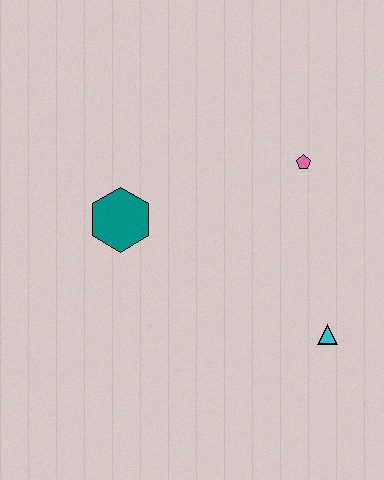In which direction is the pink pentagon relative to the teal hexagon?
The pink pentagon is to the right of the teal hexagon.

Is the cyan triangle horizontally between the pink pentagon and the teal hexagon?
No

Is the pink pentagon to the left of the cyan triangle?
Yes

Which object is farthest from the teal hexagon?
The cyan triangle is farthest from the teal hexagon.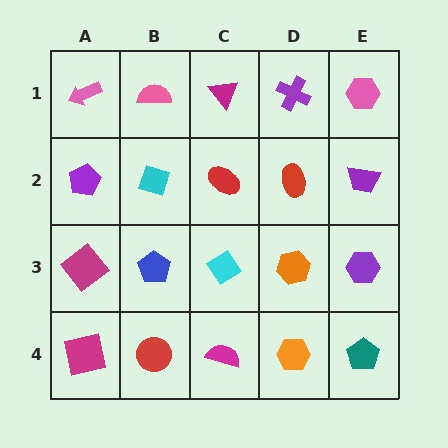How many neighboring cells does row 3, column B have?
4.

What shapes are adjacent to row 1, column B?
A cyan diamond (row 2, column B), a pink arrow (row 1, column A), a magenta triangle (row 1, column C).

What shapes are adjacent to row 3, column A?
A purple pentagon (row 2, column A), a magenta square (row 4, column A), a blue pentagon (row 3, column B).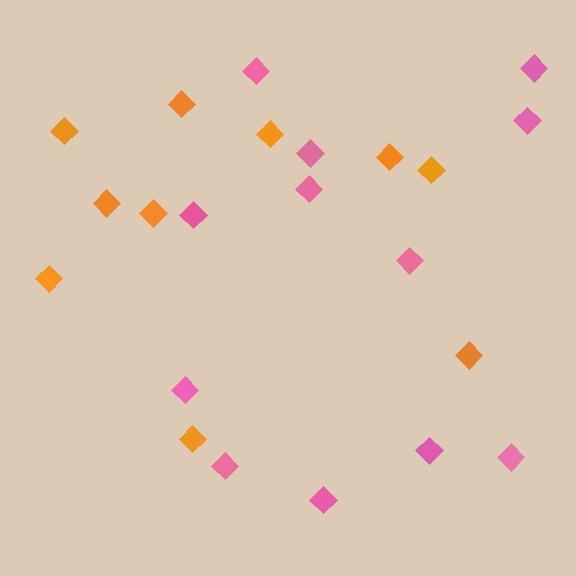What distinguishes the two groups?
There are 2 groups: one group of pink diamonds (12) and one group of orange diamonds (10).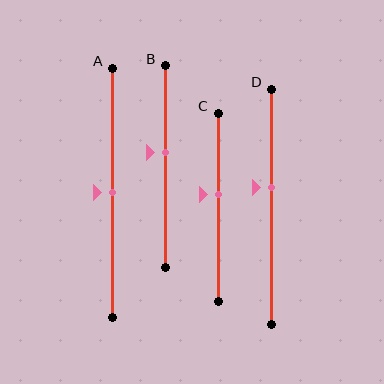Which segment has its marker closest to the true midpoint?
Segment A has its marker closest to the true midpoint.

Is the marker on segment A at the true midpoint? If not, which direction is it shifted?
Yes, the marker on segment A is at the true midpoint.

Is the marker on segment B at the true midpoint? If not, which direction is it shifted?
No, the marker on segment B is shifted upward by about 7% of the segment length.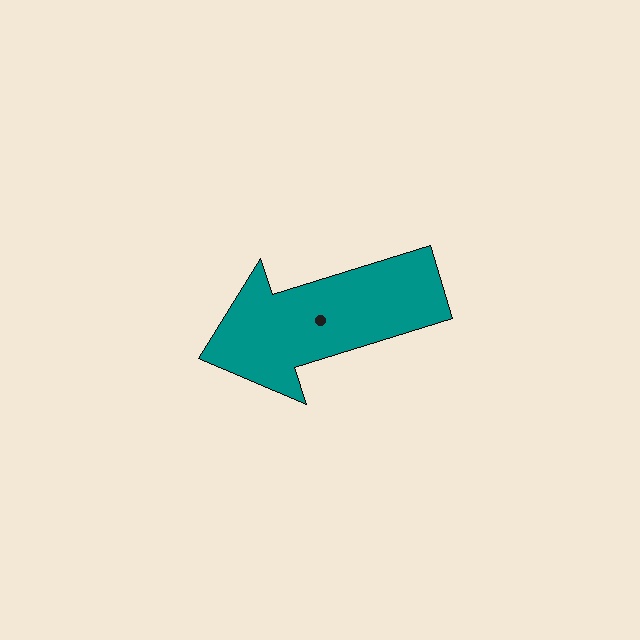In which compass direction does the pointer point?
West.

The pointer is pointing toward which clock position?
Roughly 8 o'clock.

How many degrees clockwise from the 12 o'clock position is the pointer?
Approximately 253 degrees.